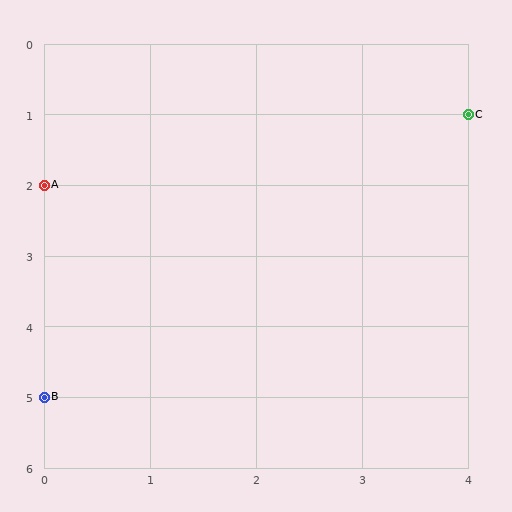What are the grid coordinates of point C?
Point C is at grid coordinates (4, 1).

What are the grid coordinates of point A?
Point A is at grid coordinates (0, 2).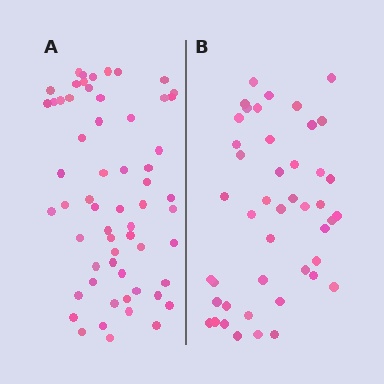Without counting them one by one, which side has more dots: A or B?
Region A (the left region) has more dots.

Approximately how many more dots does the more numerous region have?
Region A has approximately 15 more dots than region B.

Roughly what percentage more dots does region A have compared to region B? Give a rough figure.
About 35% more.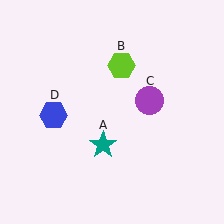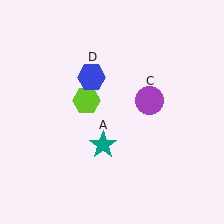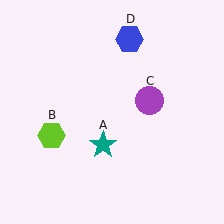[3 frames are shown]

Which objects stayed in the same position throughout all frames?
Teal star (object A) and purple circle (object C) remained stationary.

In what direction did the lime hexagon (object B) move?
The lime hexagon (object B) moved down and to the left.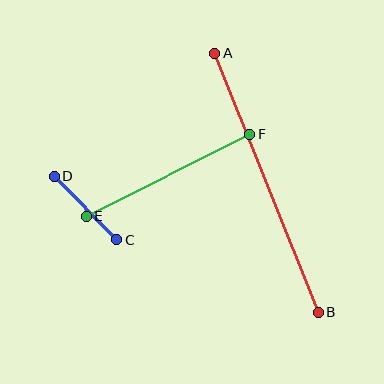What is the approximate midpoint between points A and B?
The midpoint is at approximately (266, 183) pixels.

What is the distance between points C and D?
The distance is approximately 89 pixels.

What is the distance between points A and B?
The distance is approximately 279 pixels.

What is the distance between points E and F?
The distance is approximately 183 pixels.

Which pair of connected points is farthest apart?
Points A and B are farthest apart.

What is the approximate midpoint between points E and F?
The midpoint is at approximately (168, 175) pixels.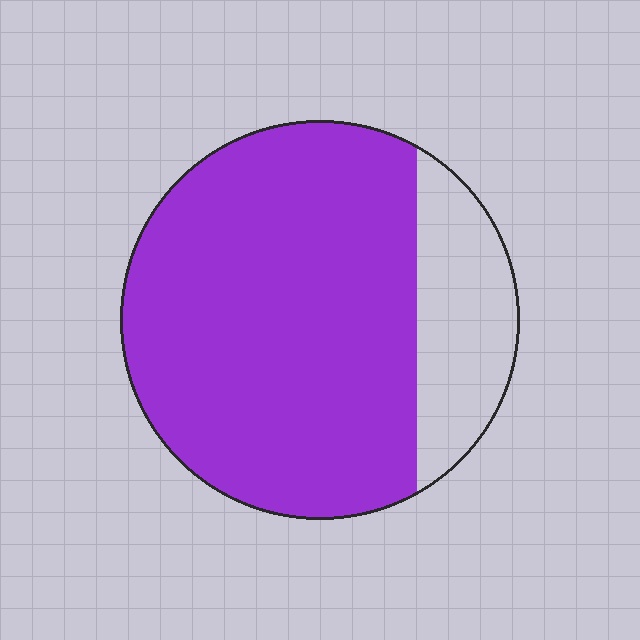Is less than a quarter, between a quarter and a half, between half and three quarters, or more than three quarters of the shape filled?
More than three quarters.